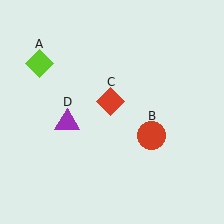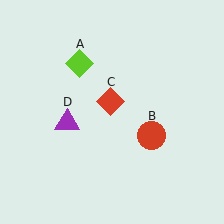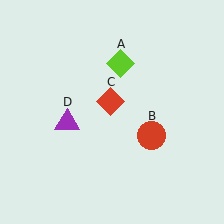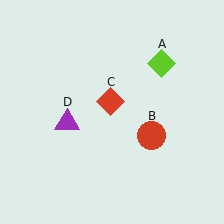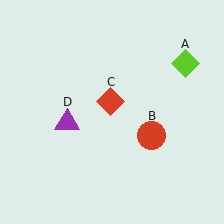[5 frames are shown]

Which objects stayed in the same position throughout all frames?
Red circle (object B) and red diamond (object C) and purple triangle (object D) remained stationary.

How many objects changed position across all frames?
1 object changed position: lime diamond (object A).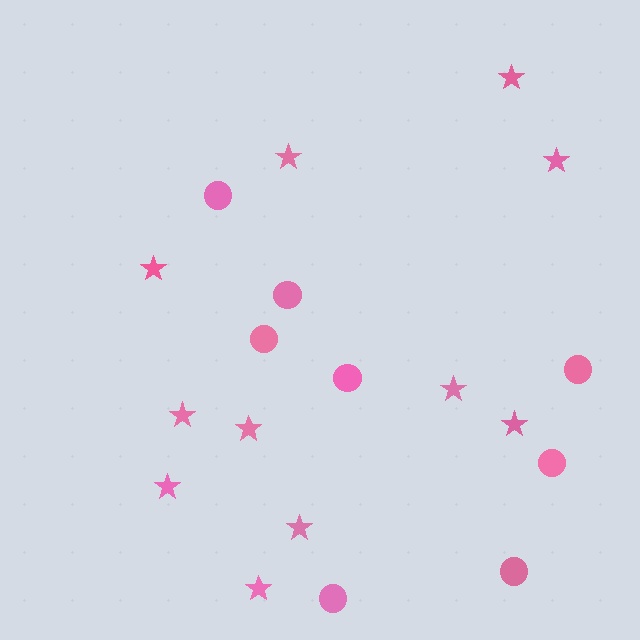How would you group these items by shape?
There are 2 groups: one group of stars (11) and one group of circles (8).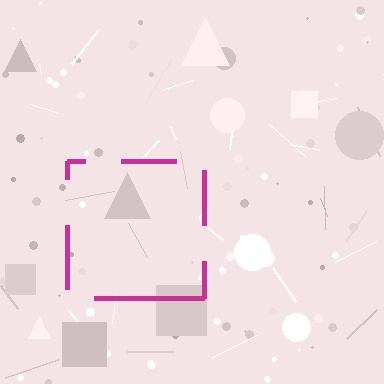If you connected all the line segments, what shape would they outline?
They would outline a square.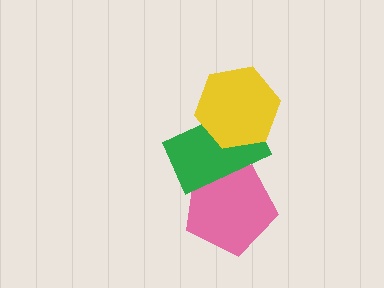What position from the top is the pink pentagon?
The pink pentagon is 3rd from the top.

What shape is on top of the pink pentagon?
The green rectangle is on top of the pink pentagon.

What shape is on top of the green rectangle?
The yellow hexagon is on top of the green rectangle.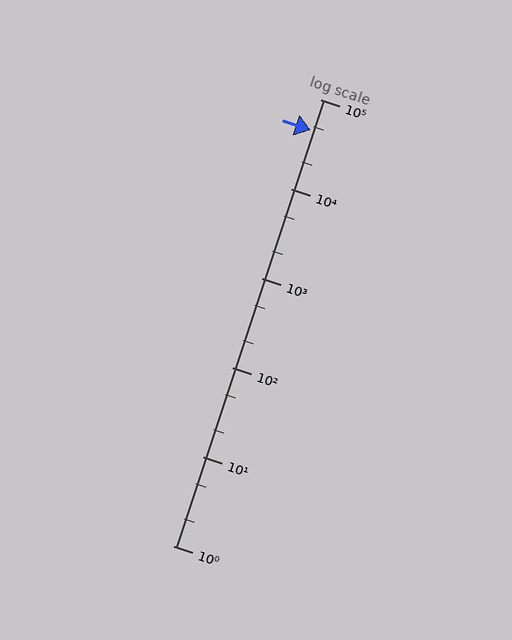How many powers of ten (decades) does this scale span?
The scale spans 5 decades, from 1 to 100000.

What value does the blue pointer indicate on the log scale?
The pointer indicates approximately 45000.